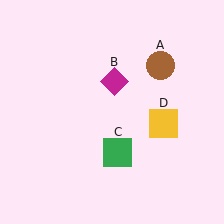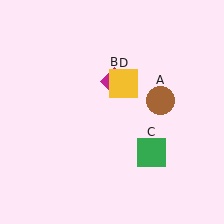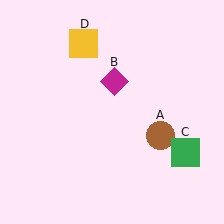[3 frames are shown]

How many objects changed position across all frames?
3 objects changed position: brown circle (object A), green square (object C), yellow square (object D).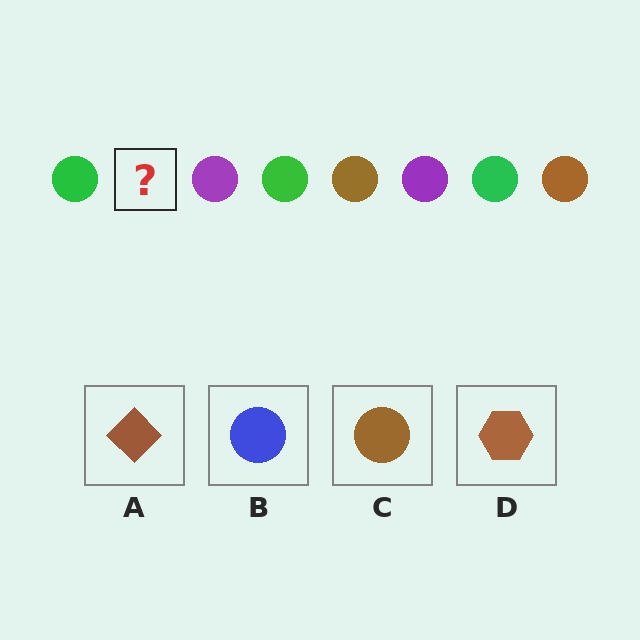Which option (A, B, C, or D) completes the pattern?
C.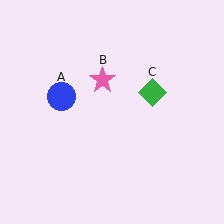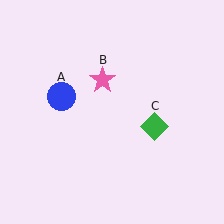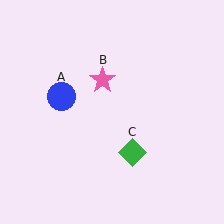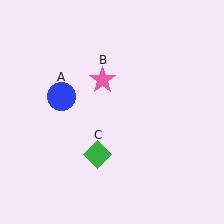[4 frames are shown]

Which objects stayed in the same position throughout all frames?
Blue circle (object A) and pink star (object B) remained stationary.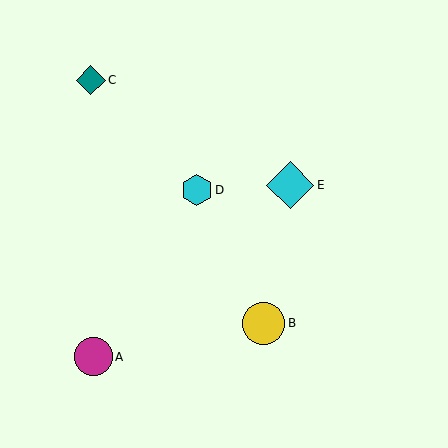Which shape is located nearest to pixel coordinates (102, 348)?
The magenta circle (labeled A) at (93, 357) is nearest to that location.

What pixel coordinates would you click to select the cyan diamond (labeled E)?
Click at (290, 185) to select the cyan diamond E.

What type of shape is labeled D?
Shape D is a cyan hexagon.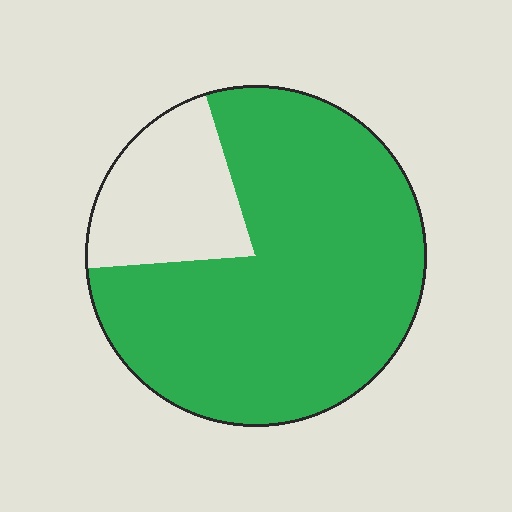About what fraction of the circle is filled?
About four fifths (4/5).